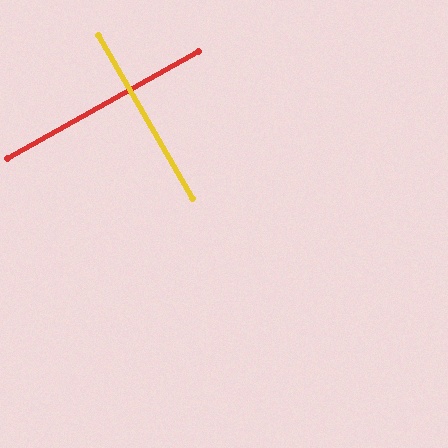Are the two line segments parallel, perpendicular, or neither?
Perpendicular — they meet at approximately 89°.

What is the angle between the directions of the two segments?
Approximately 89 degrees.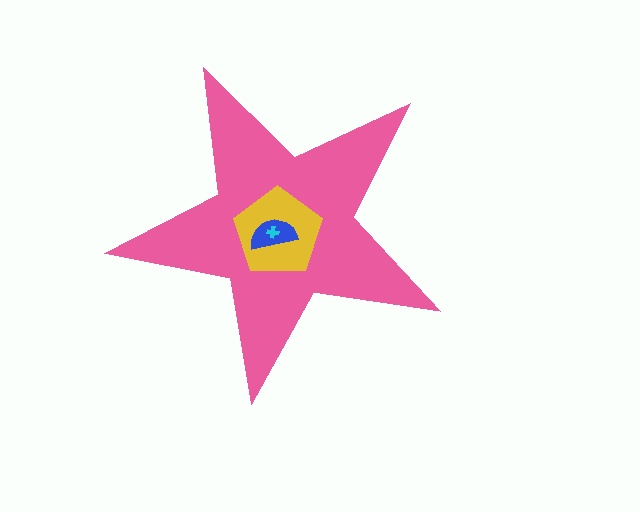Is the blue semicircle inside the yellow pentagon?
Yes.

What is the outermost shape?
The pink star.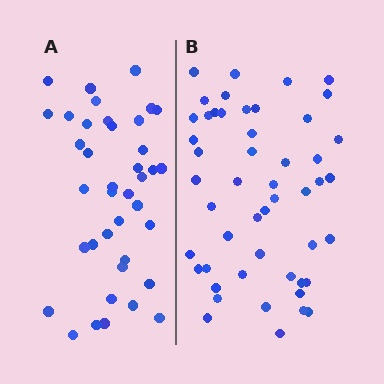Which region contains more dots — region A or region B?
Region B (the right region) has more dots.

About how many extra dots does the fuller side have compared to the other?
Region B has roughly 12 or so more dots than region A.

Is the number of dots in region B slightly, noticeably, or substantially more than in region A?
Region B has noticeably more, but not dramatically so. The ratio is roughly 1.3 to 1.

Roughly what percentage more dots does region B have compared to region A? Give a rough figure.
About 30% more.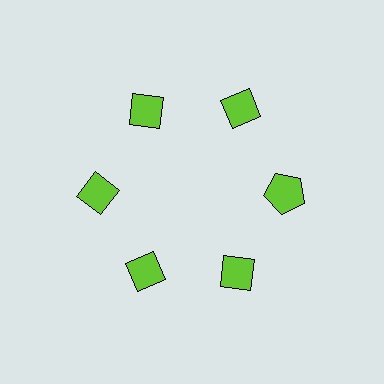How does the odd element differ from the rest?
It has a different shape: pentagon instead of diamond.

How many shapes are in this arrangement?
There are 6 shapes arranged in a ring pattern.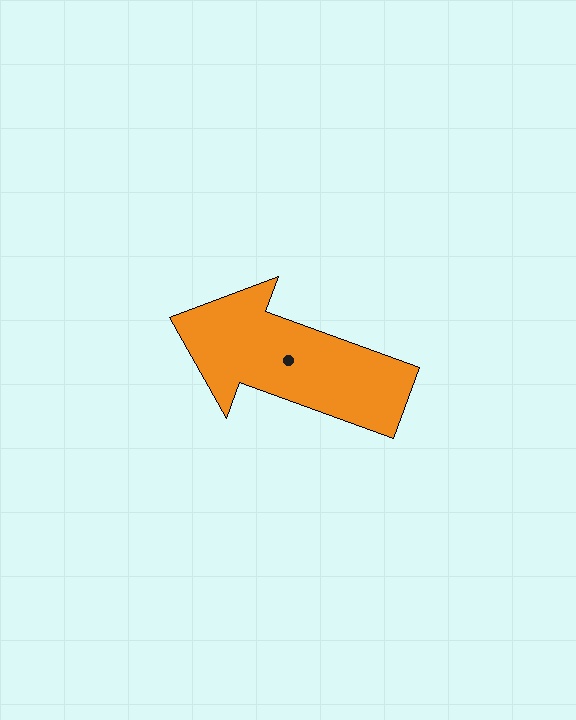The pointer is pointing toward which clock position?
Roughly 10 o'clock.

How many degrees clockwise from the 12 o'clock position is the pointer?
Approximately 290 degrees.